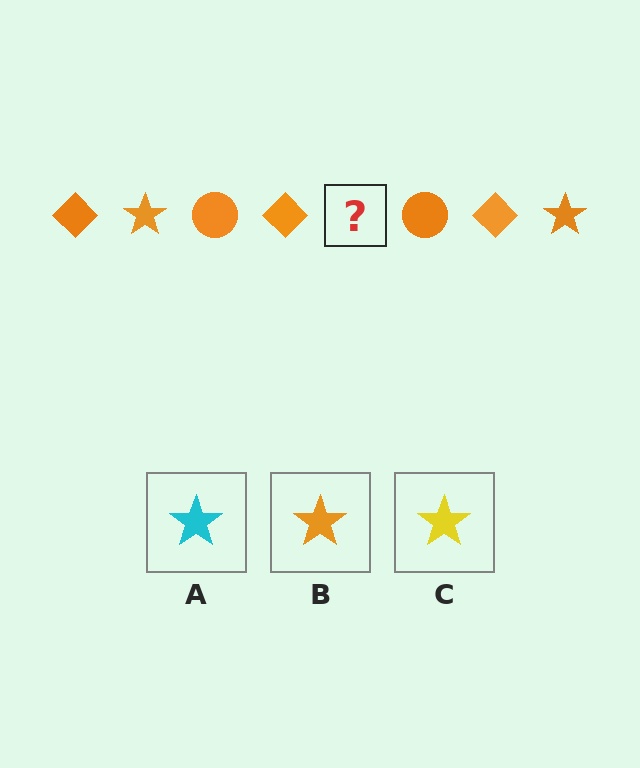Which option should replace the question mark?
Option B.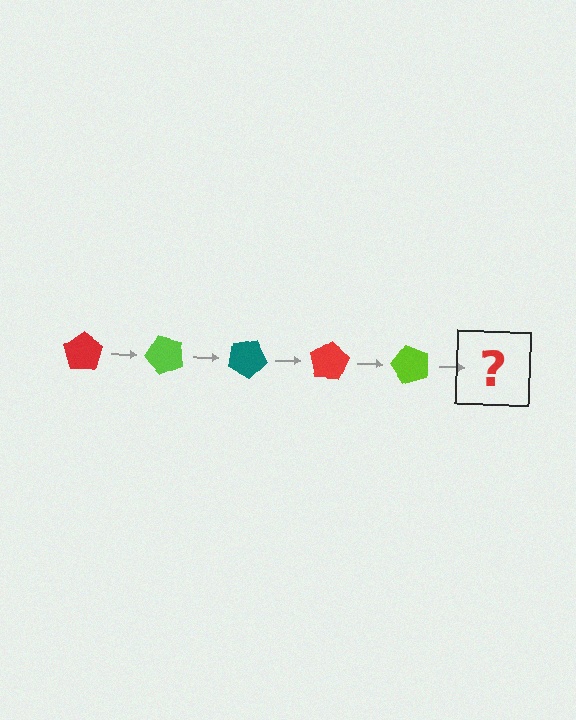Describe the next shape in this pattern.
It should be a teal pentagon, rotated 250 degrees from the start.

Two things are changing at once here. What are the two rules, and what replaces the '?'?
The two rules are that it rotates 50 degrees each step and the color cycles through red, lime, and teal. The '?' should be a teal pentagon, rotated 250 degrees from the start.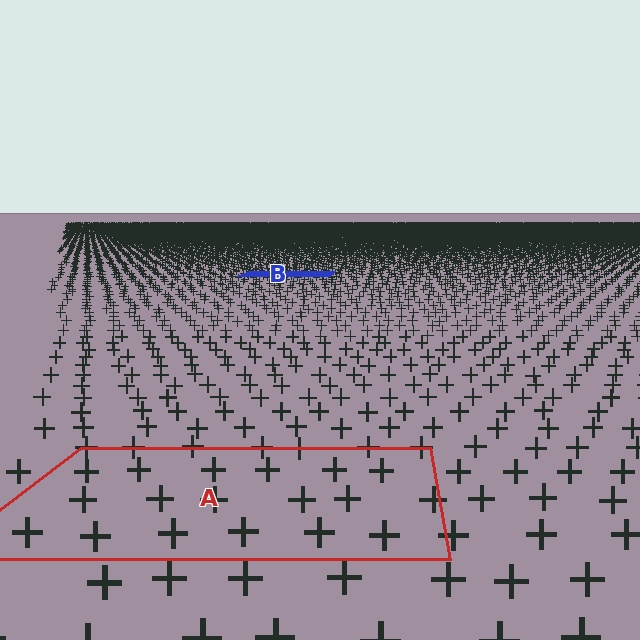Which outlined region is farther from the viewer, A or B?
Region B is farther from the viewer — the texture elements inside it appear smaller and more densely packed.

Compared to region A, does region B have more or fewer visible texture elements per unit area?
Region B has more texture elements per unit area — they are packed more densely because it is farther away.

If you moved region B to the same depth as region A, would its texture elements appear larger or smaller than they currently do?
They would appear larger. At a closer depth, the same texture elements are projected at a bigger on-screen size.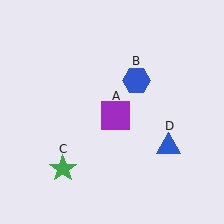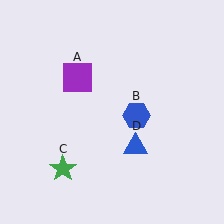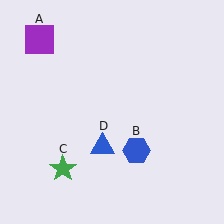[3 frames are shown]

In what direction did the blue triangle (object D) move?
The blue triangle (object D) moved left.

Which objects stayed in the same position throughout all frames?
Green star (object C) remained stationary.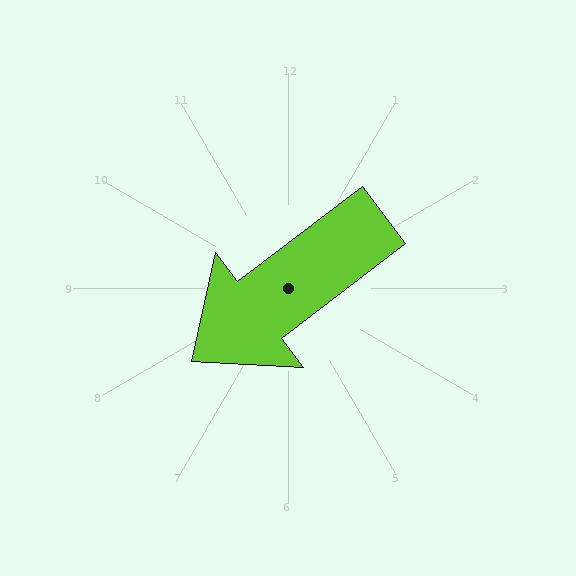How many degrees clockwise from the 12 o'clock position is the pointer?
Approximately 233 degrees.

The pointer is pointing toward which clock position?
Roughly 8 o'clock.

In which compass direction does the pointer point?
Southwest.